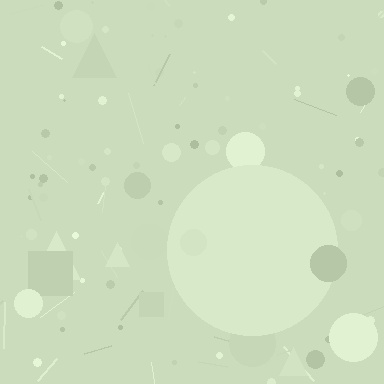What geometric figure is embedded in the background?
A circle is embedded in the background.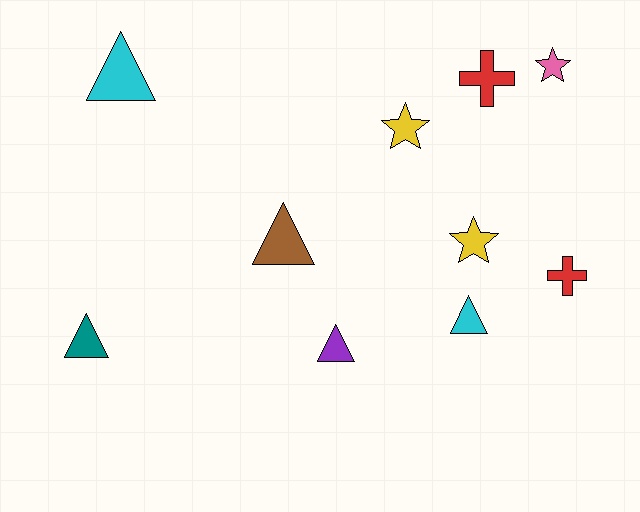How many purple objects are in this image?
There is 1 purple object.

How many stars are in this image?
There are 3 stars.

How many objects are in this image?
There are 10 objects.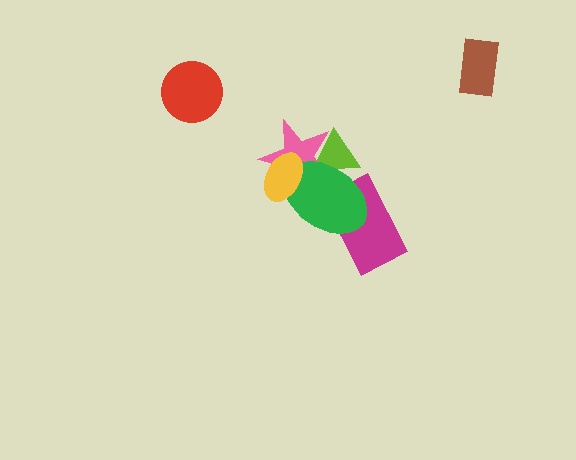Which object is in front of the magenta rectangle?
The green ellipse is in front of the magenta rectangle.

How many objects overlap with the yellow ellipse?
2 objects overlap with the yellow ellipse.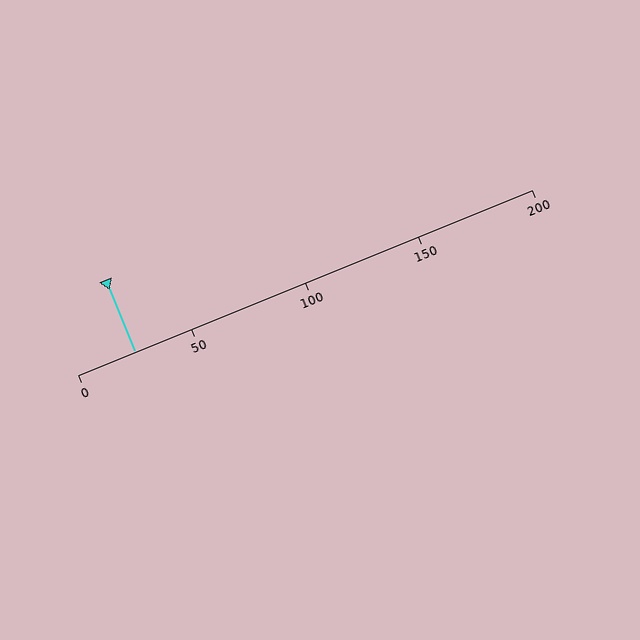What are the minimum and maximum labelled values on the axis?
The axis runs from 0 to 200.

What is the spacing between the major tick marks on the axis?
The major ticks are spaced 50 apart.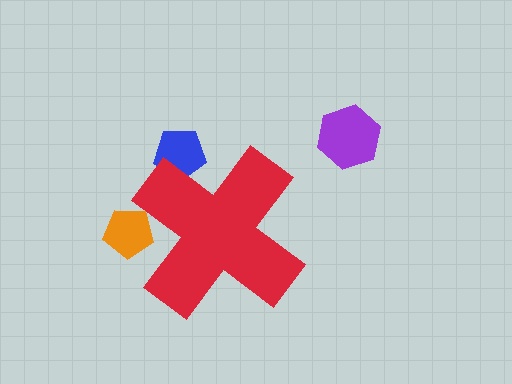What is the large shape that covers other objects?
A red cross.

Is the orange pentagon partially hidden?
Yes, the orange pentagon is partially hidden behind the red cross.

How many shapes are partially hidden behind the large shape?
2 shapes are partially hidden.